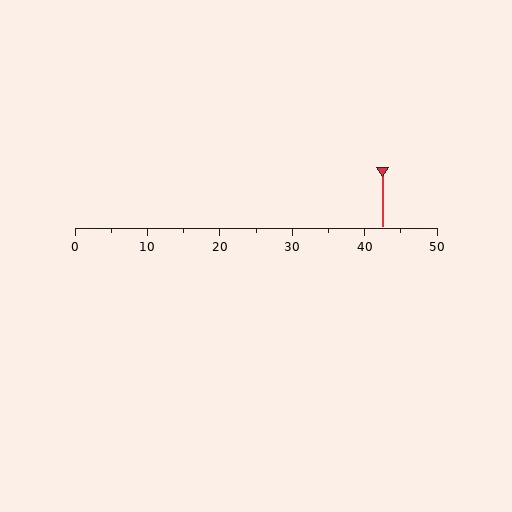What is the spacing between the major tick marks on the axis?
The major ticks are spaced 10 apart.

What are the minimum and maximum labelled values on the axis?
The axis runs from 0 to 50.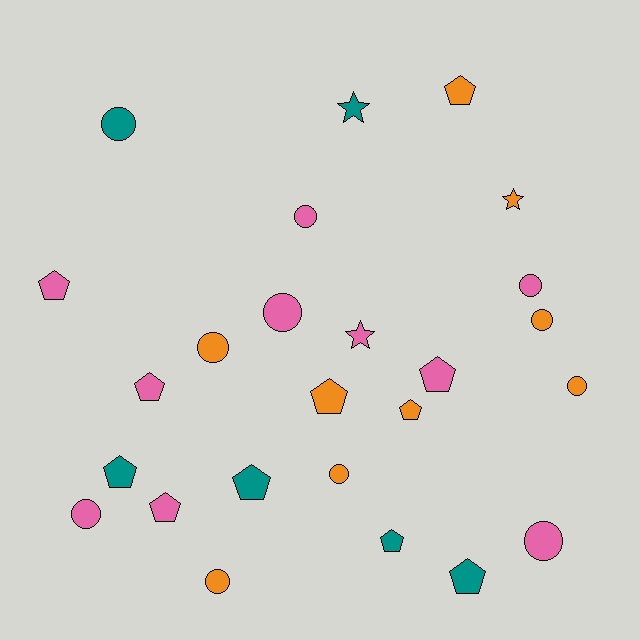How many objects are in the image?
There are 25 objects.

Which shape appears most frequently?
Pentagon, with 11 objects.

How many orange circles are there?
There are 5 orange circles.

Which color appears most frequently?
Pink, with 10 objects.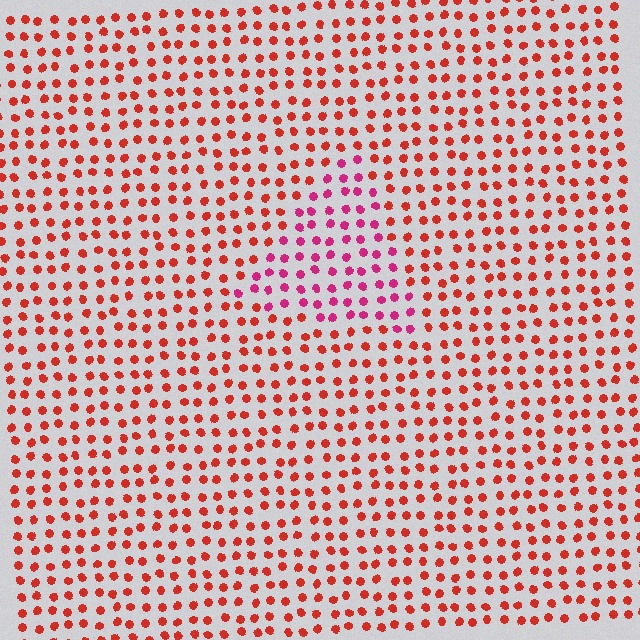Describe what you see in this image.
The image is filled with small red elements in a uniform arrangement. A triangle-shaped region is visible where the elements are tinted to a slightly different hue, forming a subtle color boundary.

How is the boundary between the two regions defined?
The boundary is defined purely by a slight shift in hue (about 36 degrees). Spacing, size, and orientation are identical on both sides.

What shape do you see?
I see a triangle.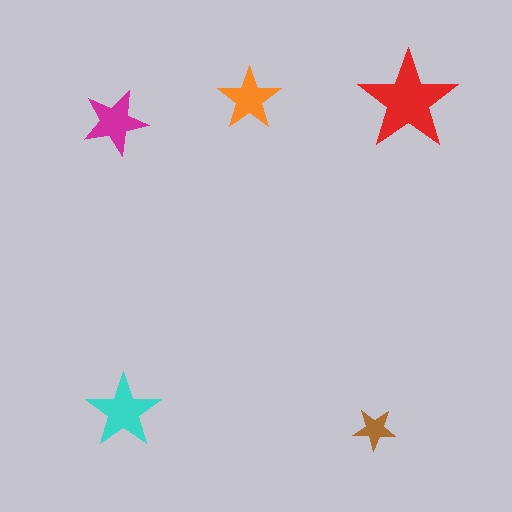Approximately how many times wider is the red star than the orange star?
About 1.5 times wider.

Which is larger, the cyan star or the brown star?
The cyan one.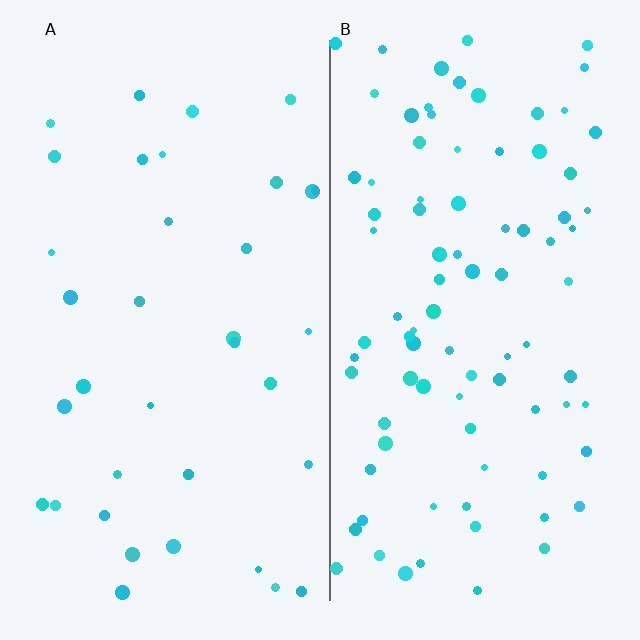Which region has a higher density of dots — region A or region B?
B (the right).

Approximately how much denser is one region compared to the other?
Approximately 2.5× — region B over region A.